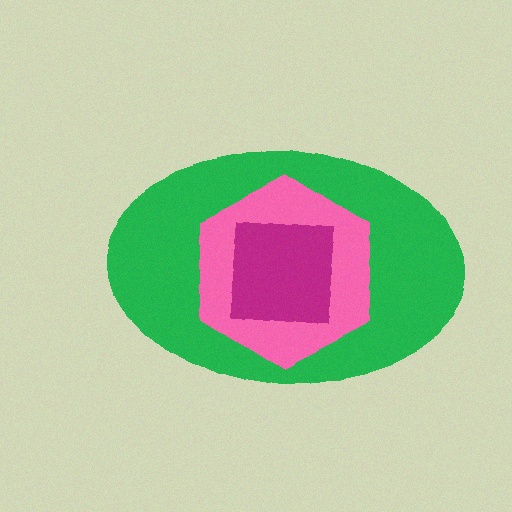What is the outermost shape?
The green ellipse.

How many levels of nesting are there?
3.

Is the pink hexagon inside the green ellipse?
Yes.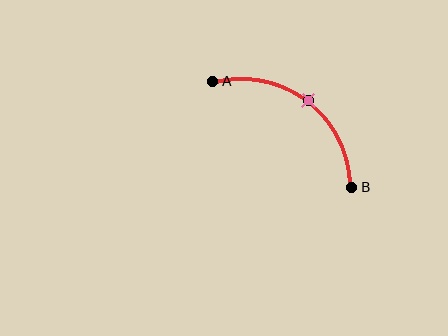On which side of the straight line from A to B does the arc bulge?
The arc bulges above and to the right of the straight line connecting A and B.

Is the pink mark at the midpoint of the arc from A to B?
Yes. The pink mark lies on the arc at equal arc-length from both A and B — it is the arc midpoint.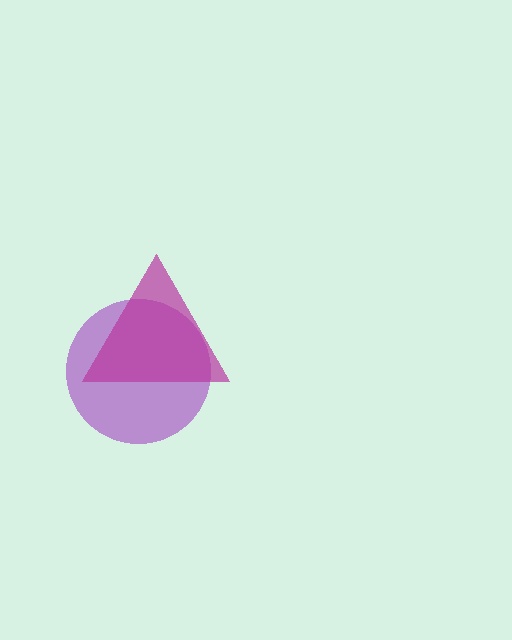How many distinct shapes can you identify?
There are 2 distinct shapes: a purple circle, a magenta triangle.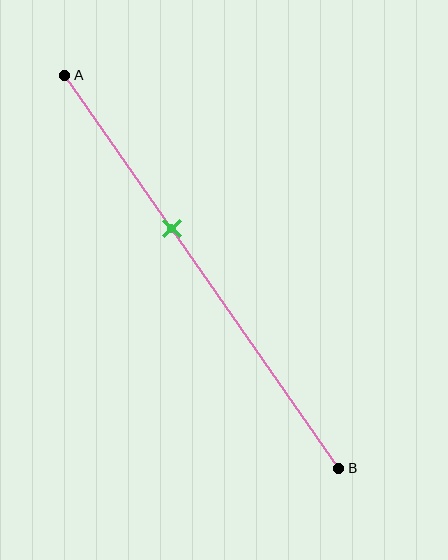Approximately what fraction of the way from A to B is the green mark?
The green mark is approximately 40% of the way from A to B.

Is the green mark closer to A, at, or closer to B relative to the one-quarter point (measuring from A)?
The green mark is closer to point B than the one-quarter point of segment AB.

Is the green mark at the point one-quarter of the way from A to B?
No, the mark is at about 40% from A, not at the 25% one-quarter point.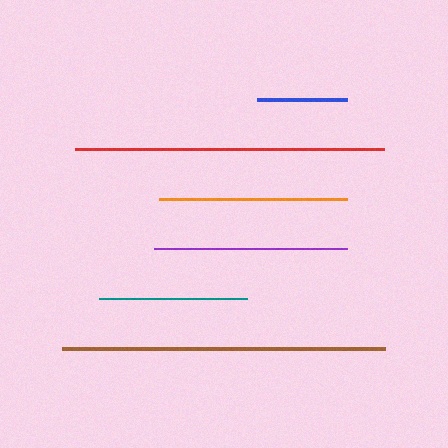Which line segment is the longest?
The brown line is the longest at approximately 323 pixels.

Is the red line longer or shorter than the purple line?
The red line is longer than the purple line.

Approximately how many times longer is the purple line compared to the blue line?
The purple line is approximately 2.2 times the length of the blue line.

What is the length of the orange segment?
The orange segment is approximately 188 pixels long.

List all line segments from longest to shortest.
From longest to shortest: brown, red, purple, orange, teal, blue.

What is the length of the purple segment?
The purple segment is approximately 193 pixels long.